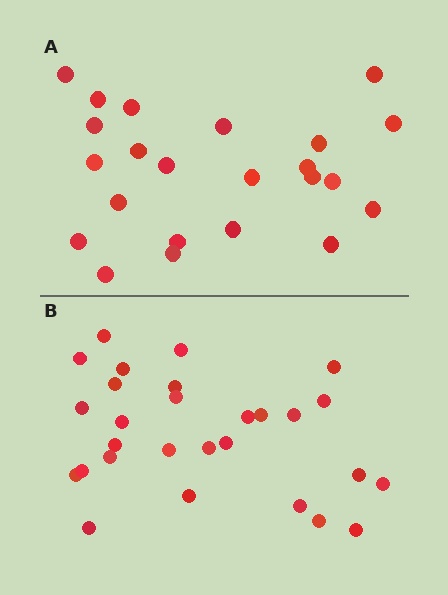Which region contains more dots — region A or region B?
Region B (the bottom region) has more dots.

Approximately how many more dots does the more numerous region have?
Region B has about 5 more dots than region A.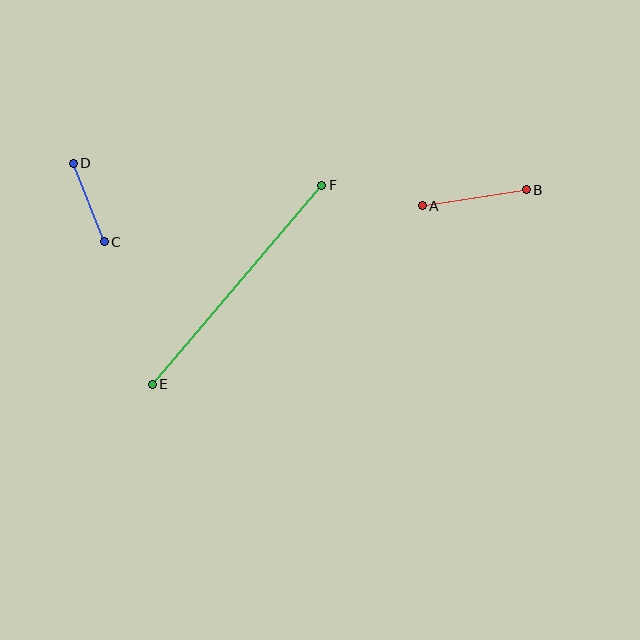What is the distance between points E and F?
The distance is approximately 261 pixels.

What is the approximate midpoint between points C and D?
The midpoint is at approximately (89, 202) pixels.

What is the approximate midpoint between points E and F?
The midpoint is at approximately (237, 285) pixels.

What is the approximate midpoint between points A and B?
The midpoint is at approximately (474, 198) pixels.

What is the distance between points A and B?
The distance is approximately 105 pixels.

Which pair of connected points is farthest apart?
Points E and F are farthest apart.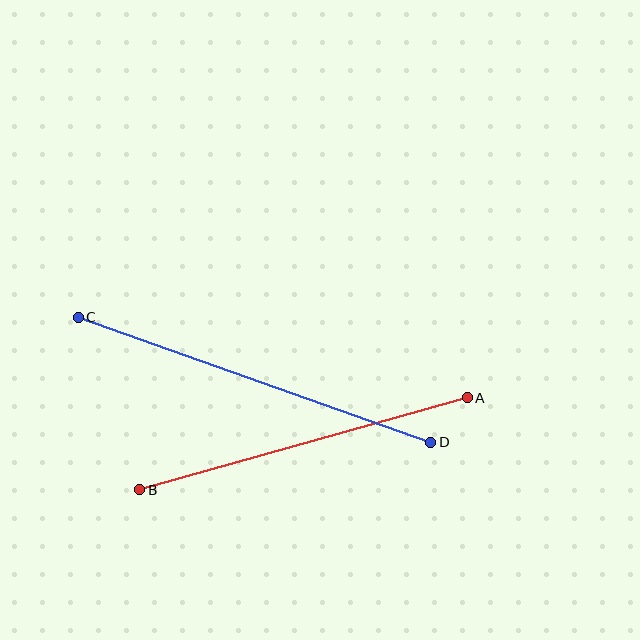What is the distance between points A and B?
The distance is approximately 340 pixels.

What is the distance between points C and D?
The distance is approximately 374 pixels.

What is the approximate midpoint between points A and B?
The midpoint is at approximately (303, 444) pixels.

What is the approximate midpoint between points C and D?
The midpoint is at approximately (255, 380) pixels.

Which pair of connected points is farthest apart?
Points C and D are farthest apart.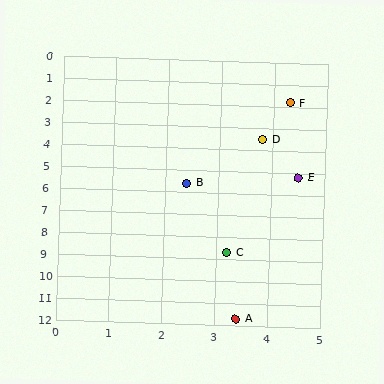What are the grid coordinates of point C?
Point C is at approximately (3.2, 8.7).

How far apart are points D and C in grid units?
Points D and C are about 5.2 grid units apart.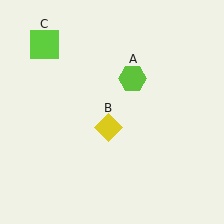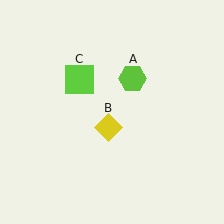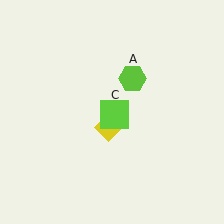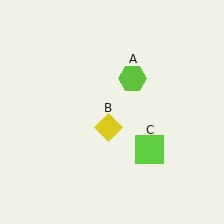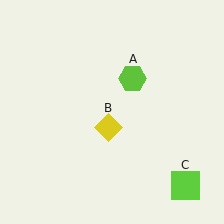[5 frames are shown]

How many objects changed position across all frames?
1 object changed position: lime square (object C).